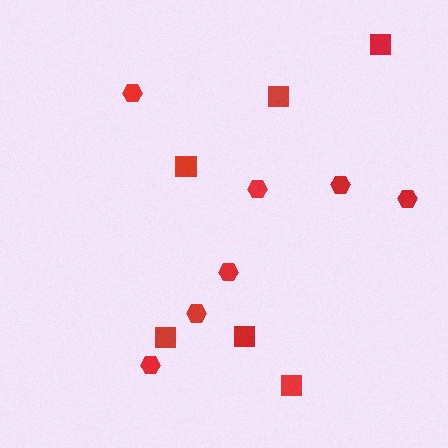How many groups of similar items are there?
There are 2 groups: one group of hexagons (7) and one group of squares (6).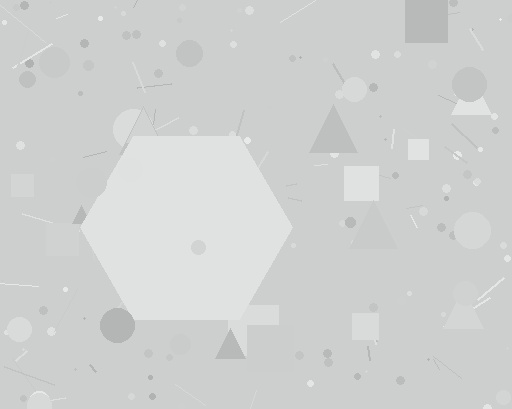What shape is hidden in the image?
A hexagon is hidden in the image.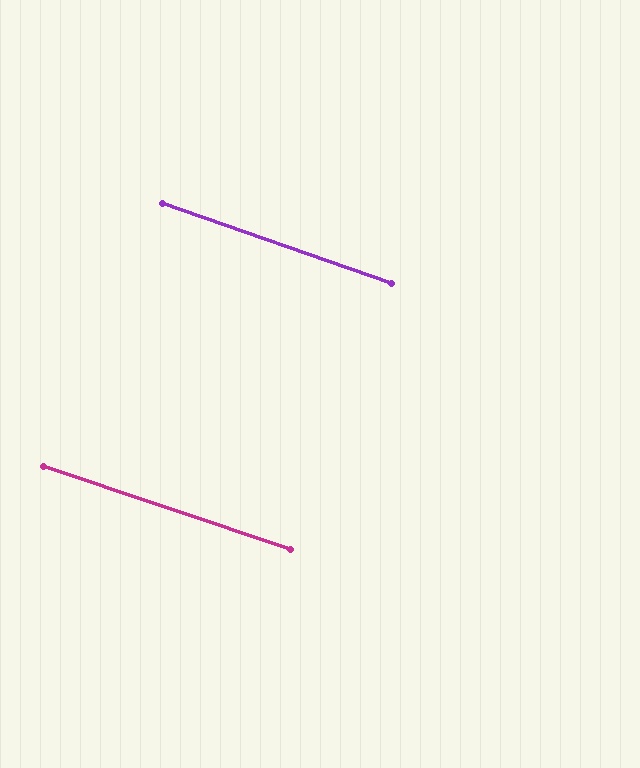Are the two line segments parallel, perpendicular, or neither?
Parallel — their directions differ by only 0.6°.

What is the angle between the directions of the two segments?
Approximately 1 degree.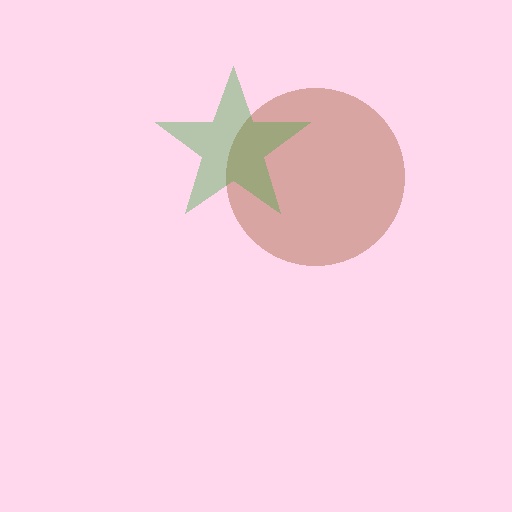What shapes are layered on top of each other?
The layered shapes are: a brown circle, a green star.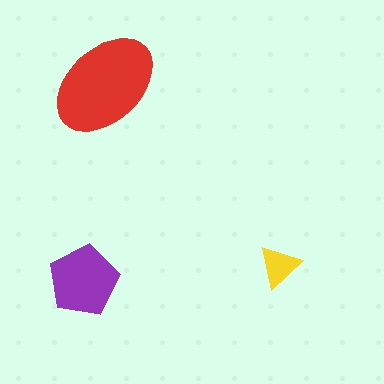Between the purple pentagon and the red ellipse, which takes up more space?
The red ellipse.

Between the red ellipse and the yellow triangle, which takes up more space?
The red ellipse.